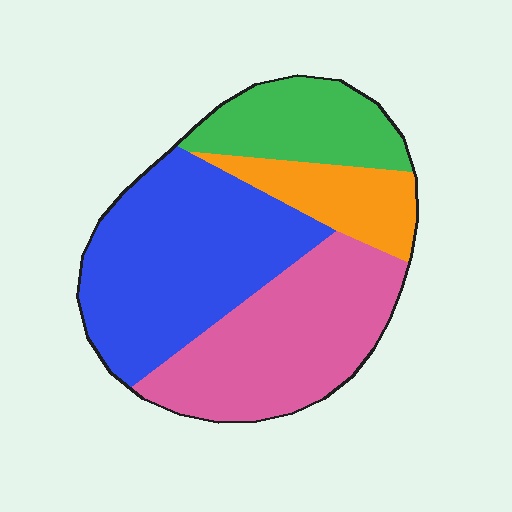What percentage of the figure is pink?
Pink covers 32% of the figure.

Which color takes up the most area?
Blue, at roughly 40%.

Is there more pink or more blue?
Blue.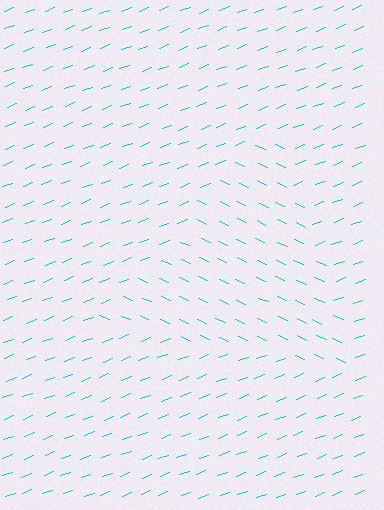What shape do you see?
I see a triangle.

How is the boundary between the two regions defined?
The boundary is defined purely by a change in line orientation (approximately 45 degrees difference). All lines are the same color and thickness.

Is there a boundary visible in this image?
Yes, there is a texture boundary formed by a change in line orientation.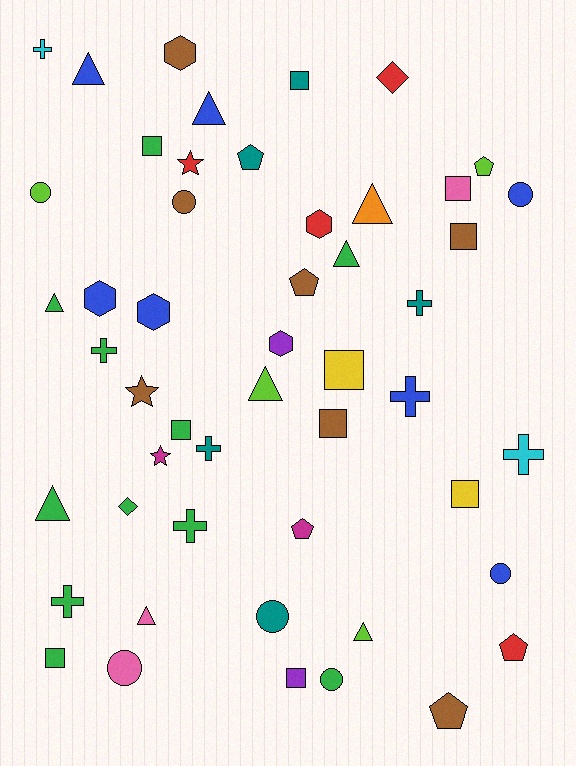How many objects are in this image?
There are 50 objects.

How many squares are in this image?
There are 10 squares.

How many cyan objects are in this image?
There are 2 cyan objects.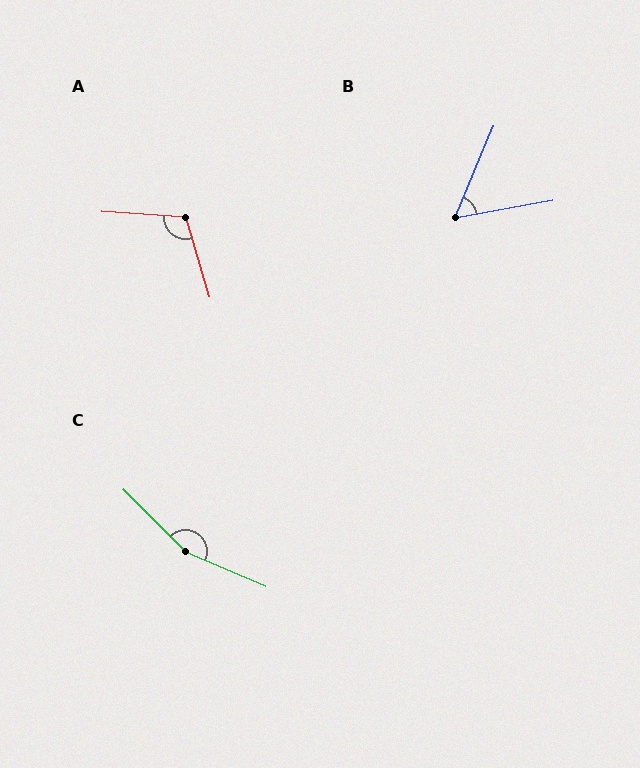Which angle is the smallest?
B, at approximately 57 degrees.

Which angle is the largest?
C, at approximately 158 degrees.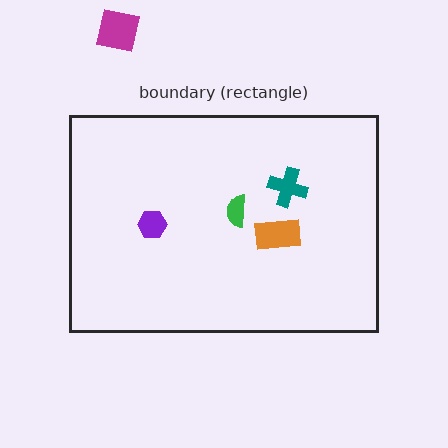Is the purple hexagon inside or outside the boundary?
Inside.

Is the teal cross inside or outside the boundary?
Inside.